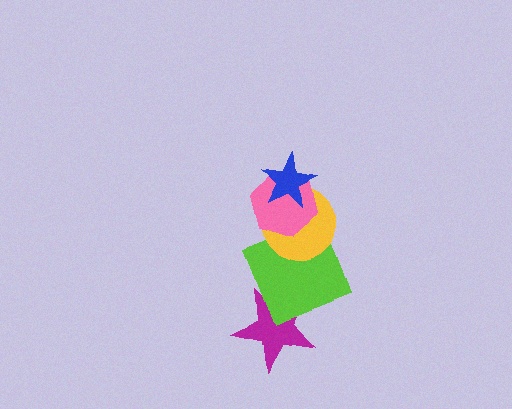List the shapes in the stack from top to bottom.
From top to bottom: the blue star, the pink hexagon, the yellow circle, the lime square, the magenta star.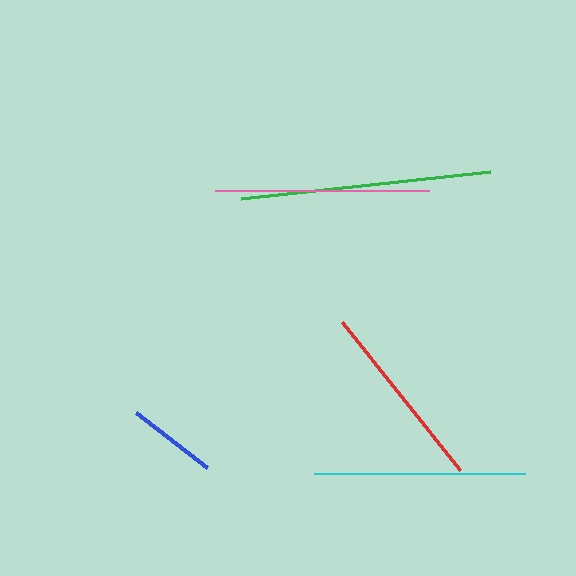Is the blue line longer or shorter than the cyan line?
The cyan line is longer than the blue line.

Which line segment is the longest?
The green line is the longest at approximately 251 pixels.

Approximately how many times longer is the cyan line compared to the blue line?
The cyan line is approximately 2.3 times the length of the blue line.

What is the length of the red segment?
The red segment is approximately 189 pixels long.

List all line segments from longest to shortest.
From longest to shortest: green, pink, cyan, red, blue.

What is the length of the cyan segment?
The cyan segment is approximately 211 pixels long.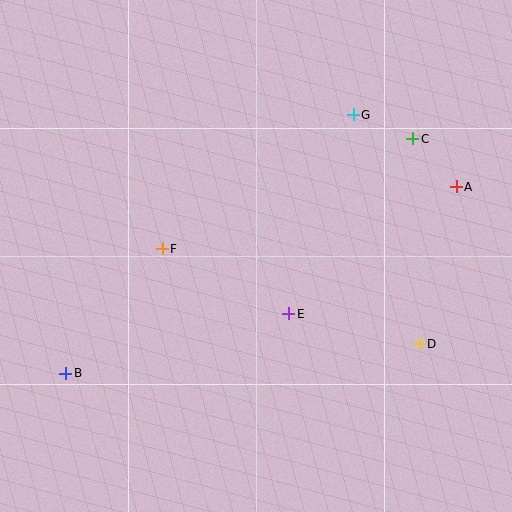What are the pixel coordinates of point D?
Point D is at (419, 344).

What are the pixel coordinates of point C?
Point C is at (413, 139).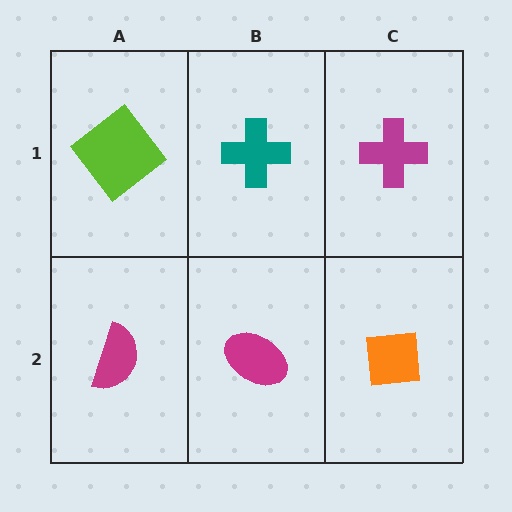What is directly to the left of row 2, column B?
A magenta semicircle.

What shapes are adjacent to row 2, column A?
A lime diamond (row 1, column A), a magenta ellipse (row 2, column B).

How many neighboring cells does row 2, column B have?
3.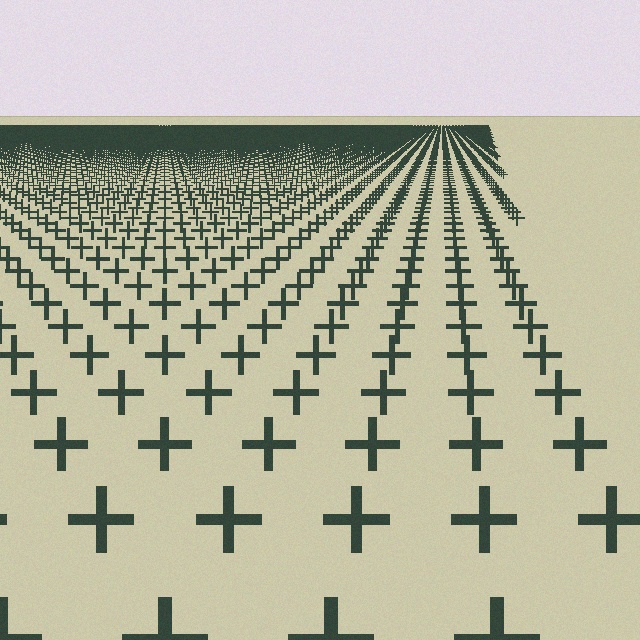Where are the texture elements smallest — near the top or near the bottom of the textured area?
Near the top.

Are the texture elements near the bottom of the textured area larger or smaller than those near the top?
Larger. Near the bottom, elements are closer to the viewer and appear at a bigger on-screen size.